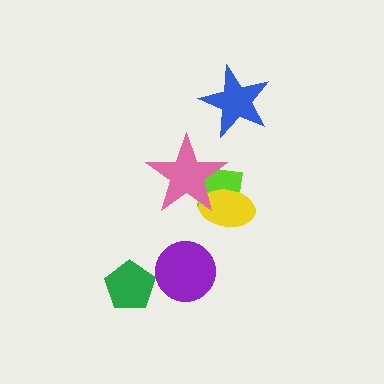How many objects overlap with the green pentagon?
0 objects overlap with the green pentagon.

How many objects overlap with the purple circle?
0 objects overlap with the purple circle.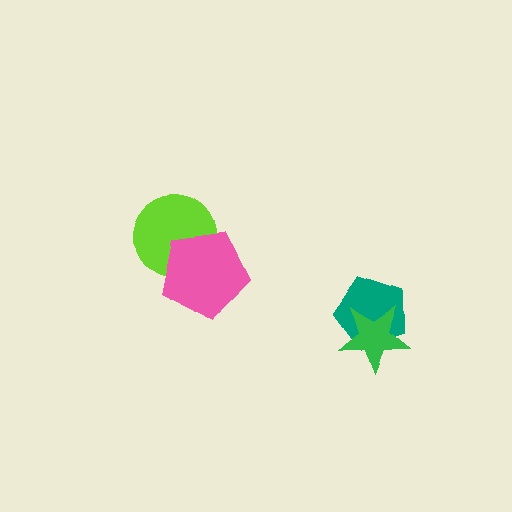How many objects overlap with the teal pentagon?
1 object overlaps with the teal pentagon.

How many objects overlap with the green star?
1 object overlaps with the green star.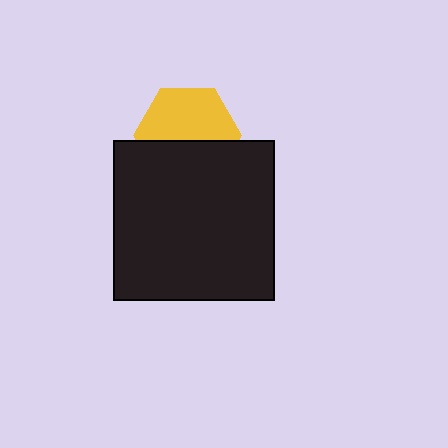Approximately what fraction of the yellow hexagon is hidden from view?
Roughly 45% of the yellow hexagon is hidden behind the black square.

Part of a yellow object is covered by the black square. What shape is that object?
It is a hexagon.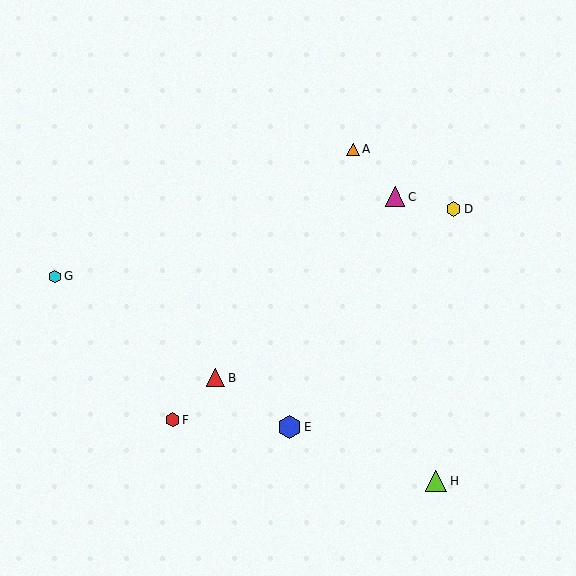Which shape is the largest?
The blue hexagon (labeled E) is the largest.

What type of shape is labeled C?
Shape C is a magenta triangle.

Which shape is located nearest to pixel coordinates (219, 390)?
The red triangle (labeled B) at (216, 378) is nearest to that location.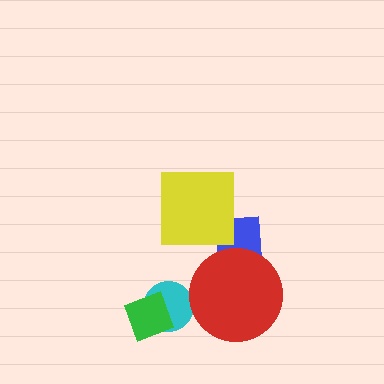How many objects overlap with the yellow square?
1 object overlaps with the yellow square.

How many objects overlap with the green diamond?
1 object overlaps with the green diamond.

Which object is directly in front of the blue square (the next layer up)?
The red circle is directly in front of the blue square.